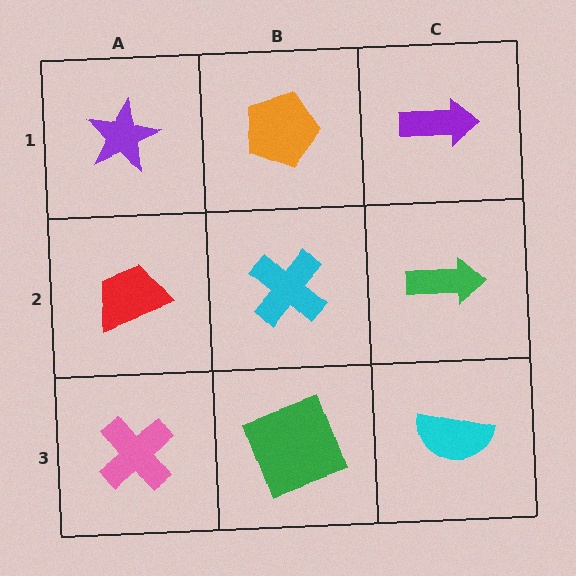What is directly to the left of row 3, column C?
A green square.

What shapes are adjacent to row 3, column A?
A red trapezoid (row 2, column A), a green square (row 3, column B).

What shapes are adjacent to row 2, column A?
A purple star (row 1, column A), a pink cross (row 3, column A), a cyan cross (row 2, column B).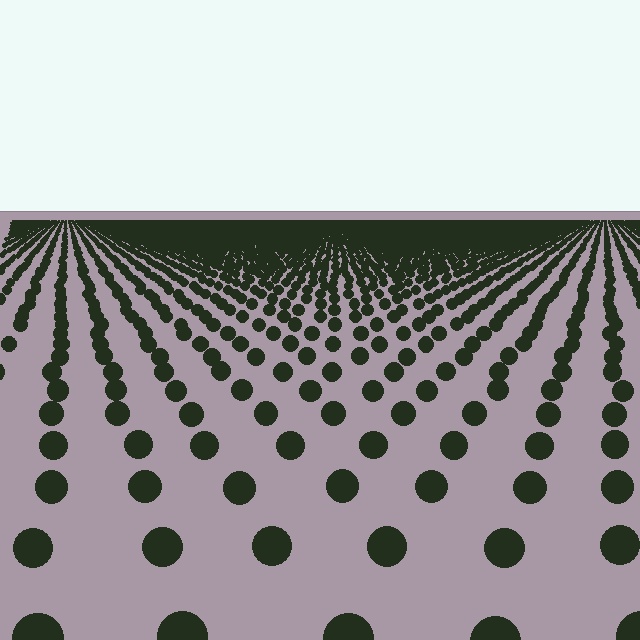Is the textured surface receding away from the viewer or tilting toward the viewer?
The surface is receding away from the viewer. Texture elements get smaller and denser toward the top.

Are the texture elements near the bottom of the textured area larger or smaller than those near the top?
Larger. Near the bottom, elements are closer to the viewer and appear at a bigger on-screen size.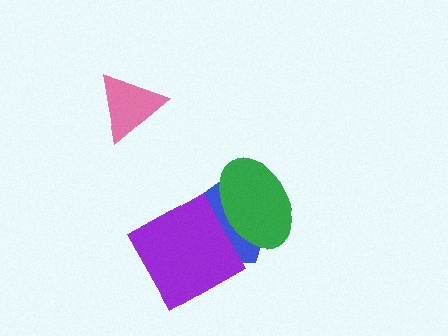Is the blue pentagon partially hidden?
Yes, it is partially covered by another shape.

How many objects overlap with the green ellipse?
1 object overlaps with the green ellipse.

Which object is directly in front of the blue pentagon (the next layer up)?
The purple square is directly in front of the blue pentagon.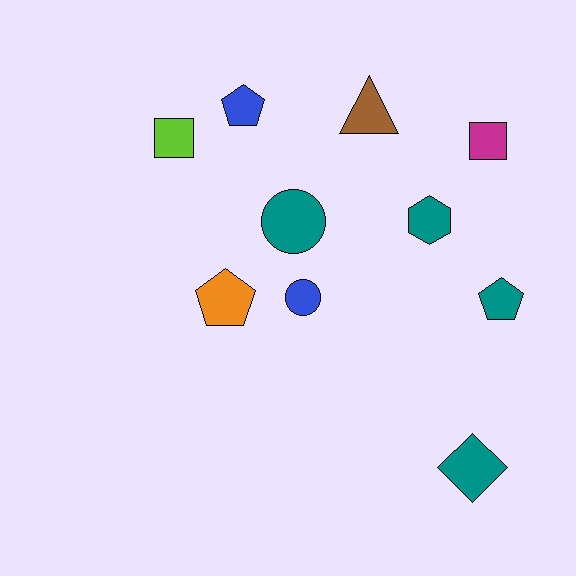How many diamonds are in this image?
There is 1 diamond.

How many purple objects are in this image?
There are no purple objects.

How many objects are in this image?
There are 10 objects.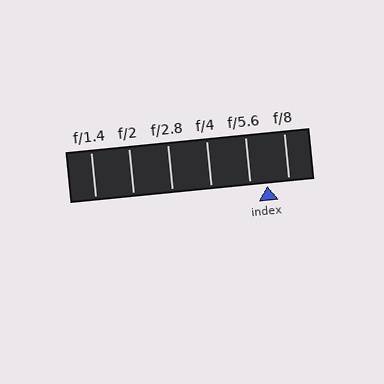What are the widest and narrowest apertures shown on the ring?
The widest aperture shown is f/1.4 and the narrowest is f/8.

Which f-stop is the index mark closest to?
The index mark is closest to f/5.6.